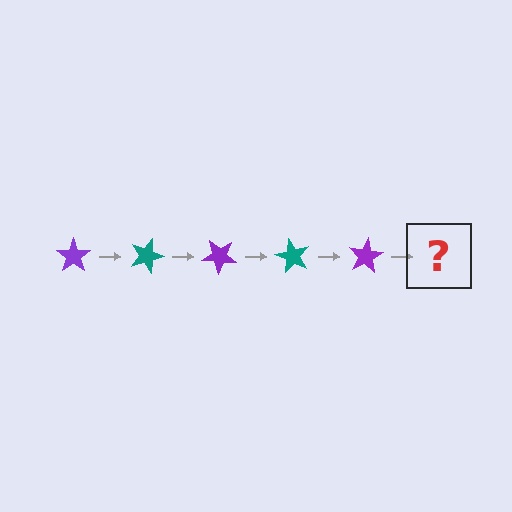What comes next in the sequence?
The next element should be a teal star, rotated 100 degrees from the start.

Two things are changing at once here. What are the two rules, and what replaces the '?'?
The two rules are that it rotates 20 degrees each step and the color cycles through purple and teal. The '?' should be a teal star, rotated 100 degrees from the start.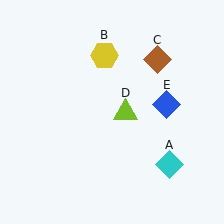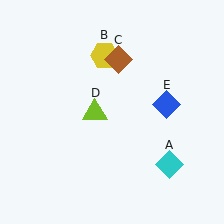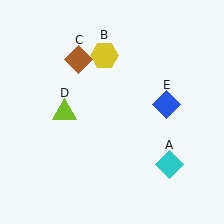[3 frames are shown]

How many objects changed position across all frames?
2 objects changed position: brown diamond (object C), lime triangle (object D).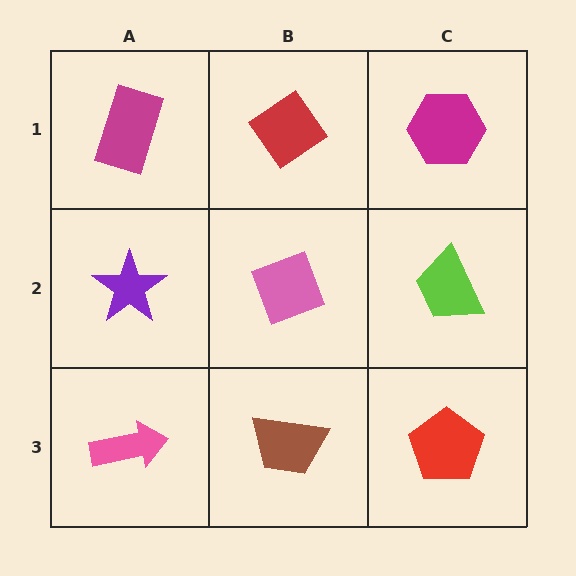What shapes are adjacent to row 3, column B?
A pink diamond (row 2, column B), a pink arrow (row 3, column A), a red pentagon (row 3, column C).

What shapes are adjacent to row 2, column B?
A red diamond (row 1, column B), a brown trapezoid (row 3, column B), a purple star (row 2, column A), a lime trapezoid (row 2, column C).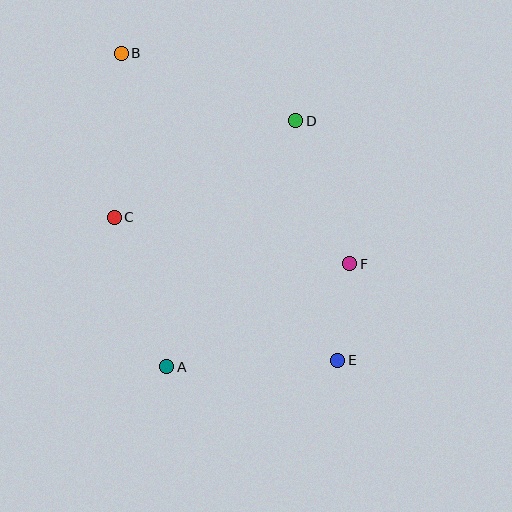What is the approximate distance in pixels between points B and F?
The distance between B and F is approximately 310 pixels.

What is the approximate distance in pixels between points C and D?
The distance between C and D is approximately 206 pixels.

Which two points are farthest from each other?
Points B and E are farthest from each other.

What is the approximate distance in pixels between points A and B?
The distance between A and B is approximately 317 pixels.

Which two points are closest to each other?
Points E and F are closest to each other.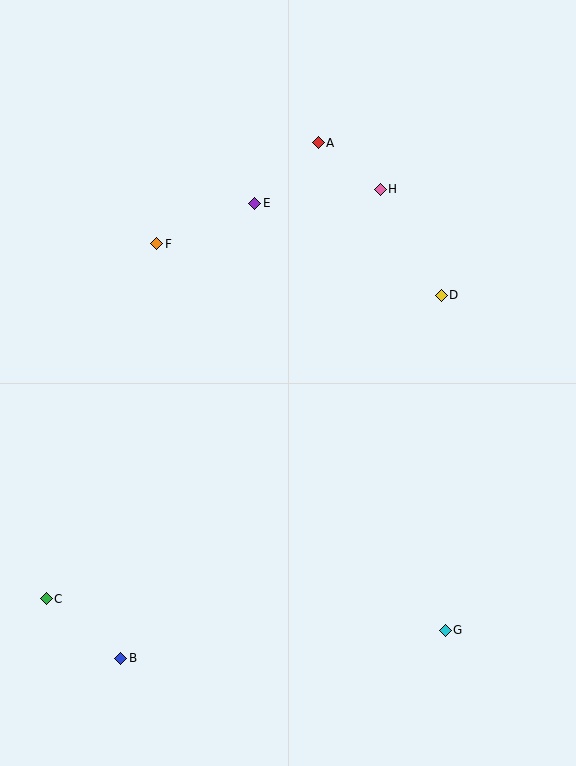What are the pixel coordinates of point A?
Point A is at (318, 143).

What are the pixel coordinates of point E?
Point E is at (255, 203).